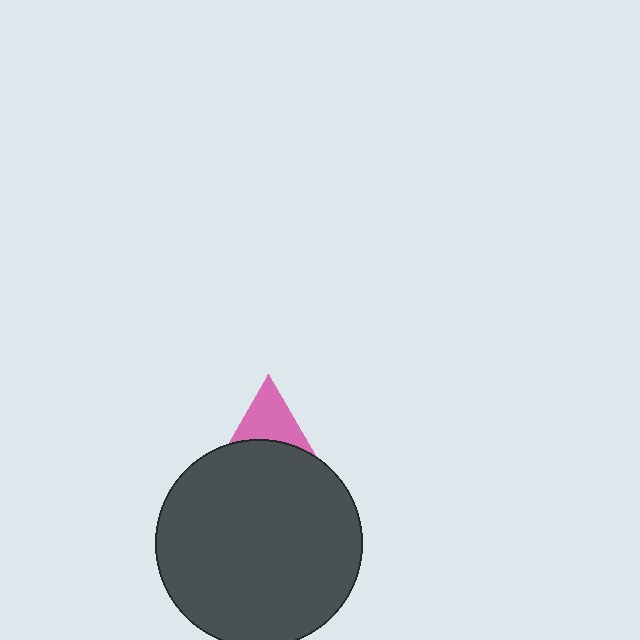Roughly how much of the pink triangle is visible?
A small part of it is visible (roughly 37%).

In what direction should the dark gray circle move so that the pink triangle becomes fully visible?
The dark gray circle should move down. That is the shortest direction to clear the overlap and leave the pink triangle fully visible.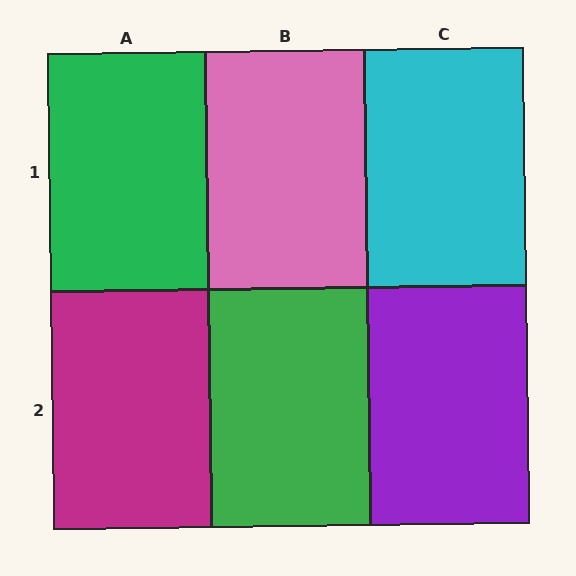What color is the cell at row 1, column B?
Pink.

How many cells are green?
2 cells are green.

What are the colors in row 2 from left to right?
Magenta, green, purple.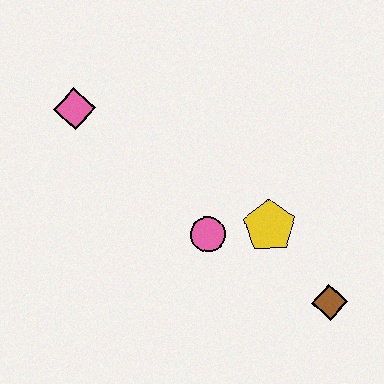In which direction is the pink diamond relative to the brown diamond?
The pink diamond is to the left of the brown diamond.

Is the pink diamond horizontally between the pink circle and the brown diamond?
No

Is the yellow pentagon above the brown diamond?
Yes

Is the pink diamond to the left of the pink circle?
Yes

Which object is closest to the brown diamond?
The yellow pentagon is closest to the brown diamond.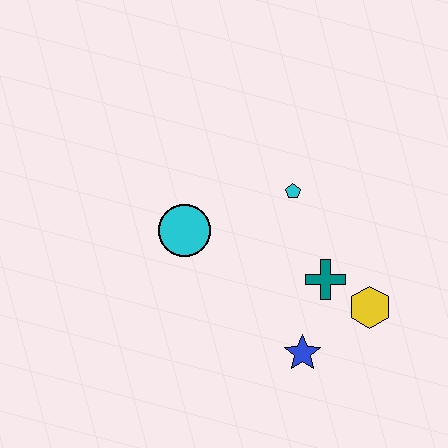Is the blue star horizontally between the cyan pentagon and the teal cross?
Yes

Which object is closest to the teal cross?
The yellow hexagon is closest to the teal cross.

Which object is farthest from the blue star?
The cyan circle is farthest from the blue star.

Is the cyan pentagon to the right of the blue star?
No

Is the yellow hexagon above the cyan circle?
No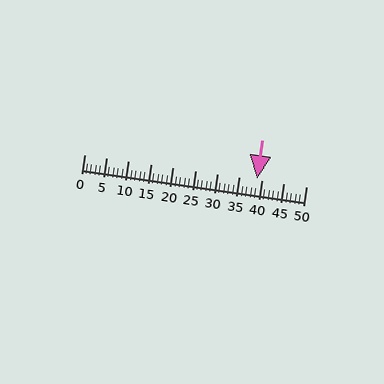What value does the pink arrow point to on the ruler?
The pink arrow points to approximately 39.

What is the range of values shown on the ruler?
The ruler shows values from 0 to 50.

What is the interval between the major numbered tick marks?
The major tick marks are spaced 5 units apart.